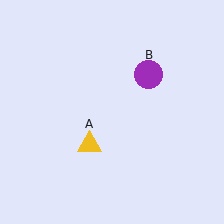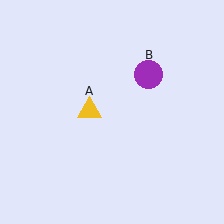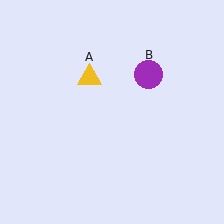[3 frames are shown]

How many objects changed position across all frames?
1 object changed position: yellow triangle (object A).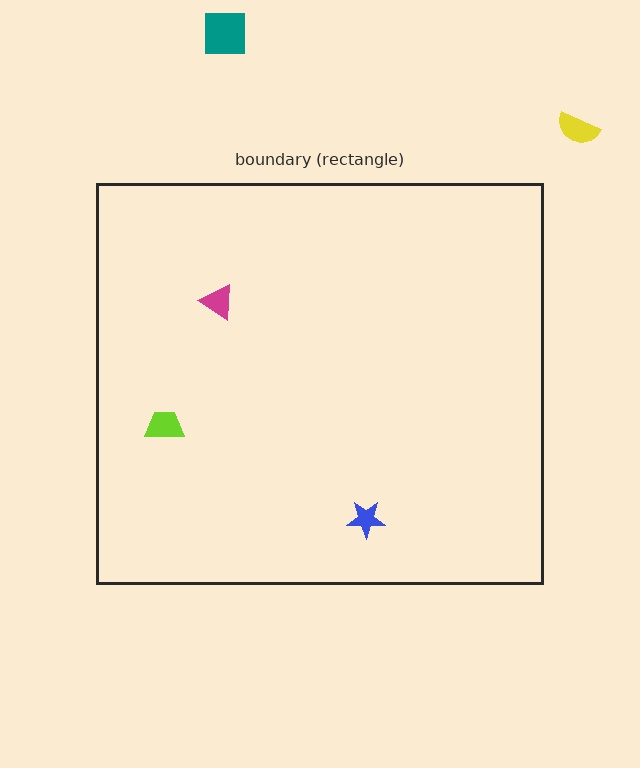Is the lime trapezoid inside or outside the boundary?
Inside.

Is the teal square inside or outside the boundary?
Outside.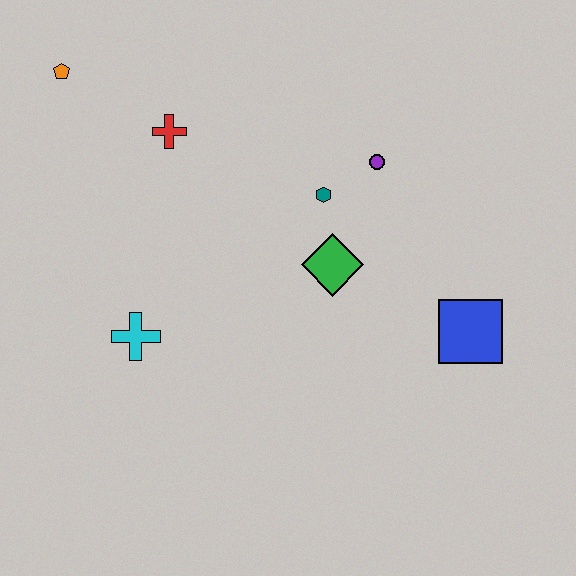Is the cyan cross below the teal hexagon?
Yes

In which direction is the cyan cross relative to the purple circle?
The cyan cross is to the left of the purple circle.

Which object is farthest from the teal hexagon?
The orange pentagon is farthest from the teal hexagon.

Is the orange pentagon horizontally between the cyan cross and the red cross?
No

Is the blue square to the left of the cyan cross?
No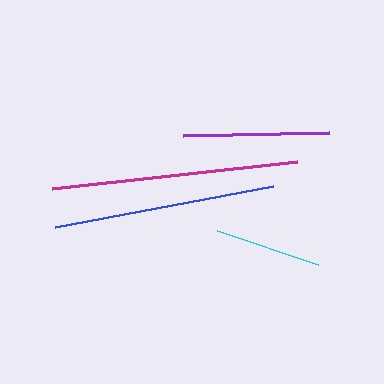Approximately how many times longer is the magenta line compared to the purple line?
The magenta line is approximately 1.7 times the length of the purple line.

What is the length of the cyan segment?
The cyan segment is approximately 107 pixels long.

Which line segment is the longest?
The magenta line is the longest at approximately 247 pixels.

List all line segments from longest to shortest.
From longest to shortest: magenta, blue, purple, cyan.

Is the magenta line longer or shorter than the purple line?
The magenta line is longer than the purple line.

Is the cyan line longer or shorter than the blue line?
The blue line is longer than the cyan line.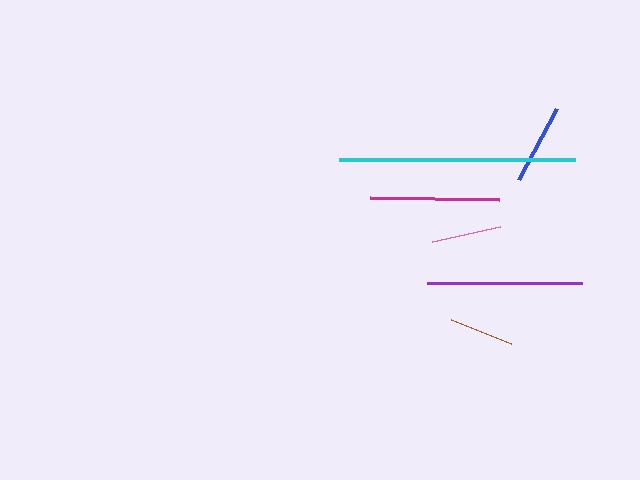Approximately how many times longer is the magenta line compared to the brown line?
The magenta line is approximately 2.0 times the length of the brown line.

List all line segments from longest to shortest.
From longest to shortest: cyan, purple, magenta, blue, pink, brown.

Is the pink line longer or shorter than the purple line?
The purple line is longer than the pink line.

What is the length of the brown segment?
The brown segment is approximately 65 pixels long.